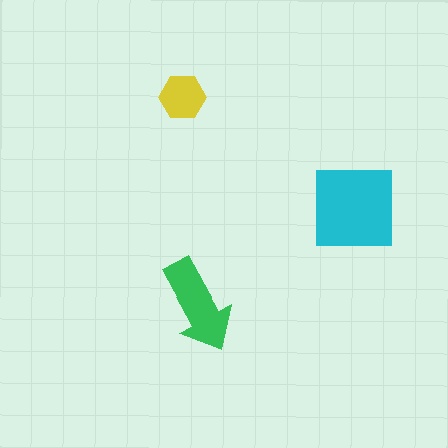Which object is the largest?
The cyan square.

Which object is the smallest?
The yellow hexagon.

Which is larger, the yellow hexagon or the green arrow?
The green arrow.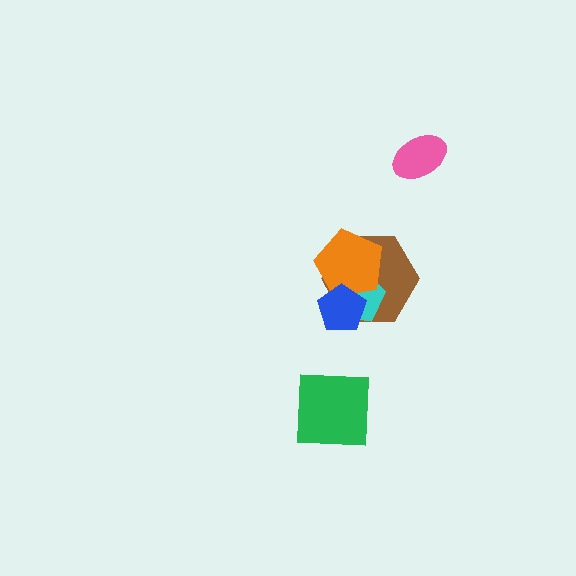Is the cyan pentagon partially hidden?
Yes, it is partially covered by another shape.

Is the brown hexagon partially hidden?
Yes, it is partially covered by another shape.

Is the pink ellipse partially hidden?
No, no other shape covers it.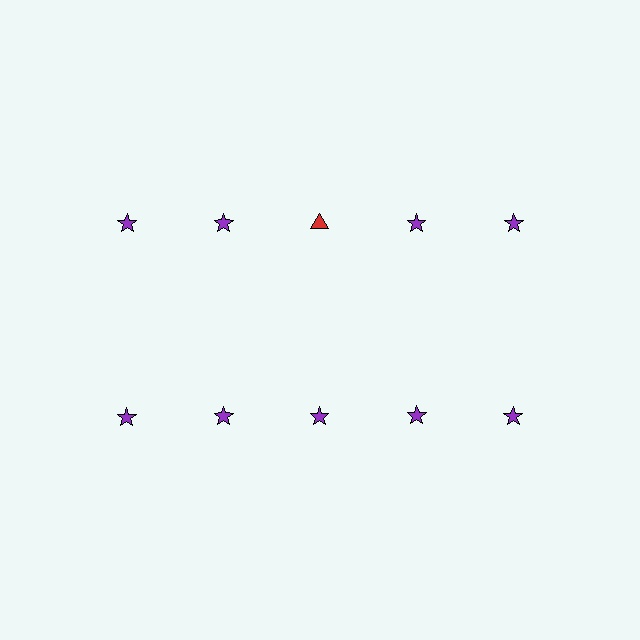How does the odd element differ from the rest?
It differs in both color (red instead of purple) and shape (triangle instead of star).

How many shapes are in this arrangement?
There are 10 shapes arranged in a grid pattern.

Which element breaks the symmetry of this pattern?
The red triangle in the top row, center column breaks the symmetry. All other shapes are purple stars.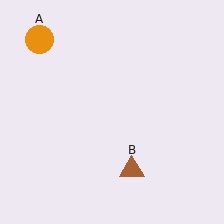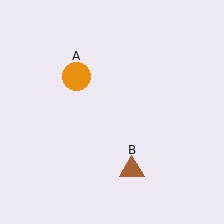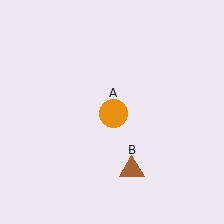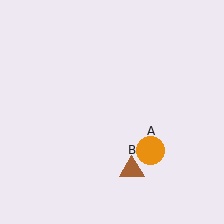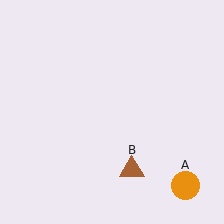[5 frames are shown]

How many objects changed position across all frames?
1 object changed position: orange circle (object A).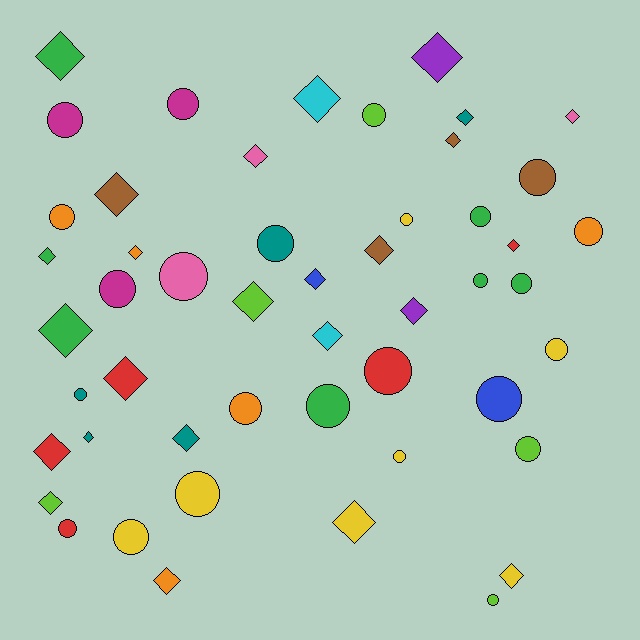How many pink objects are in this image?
There are 3 pink objects.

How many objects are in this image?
There are 50 objects.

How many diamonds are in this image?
There are 25 diamonds.